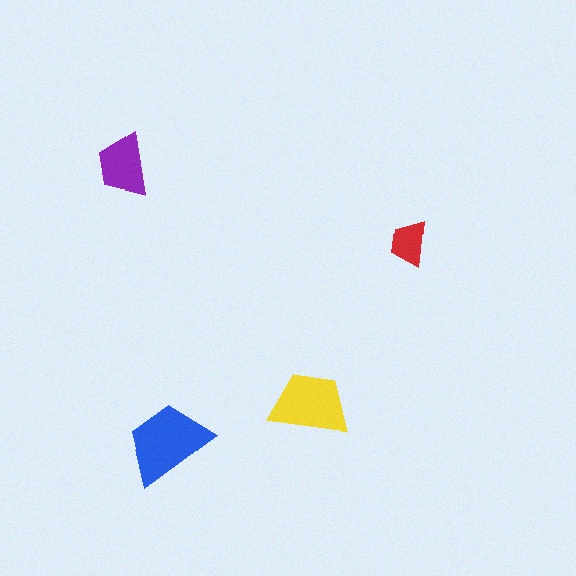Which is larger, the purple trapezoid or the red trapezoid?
The purple one.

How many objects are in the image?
There are 4 objects in the image.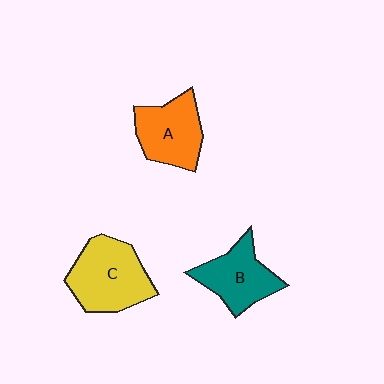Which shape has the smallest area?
Shape B (teal).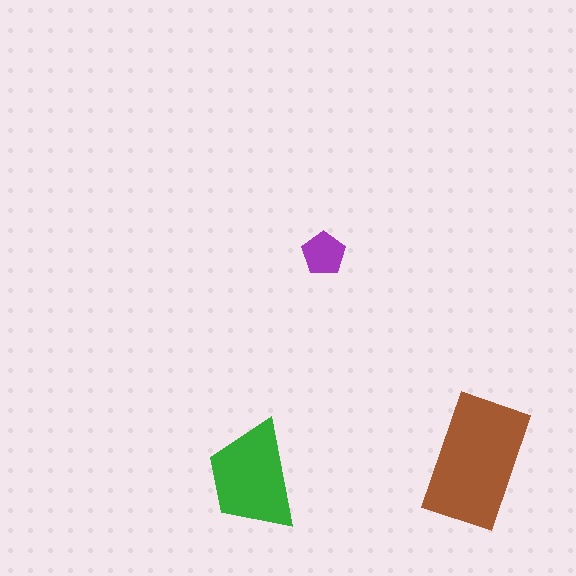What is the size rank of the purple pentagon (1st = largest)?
3rd.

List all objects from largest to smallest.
The brown rectangle, the green trapezoid, the purple pentagon.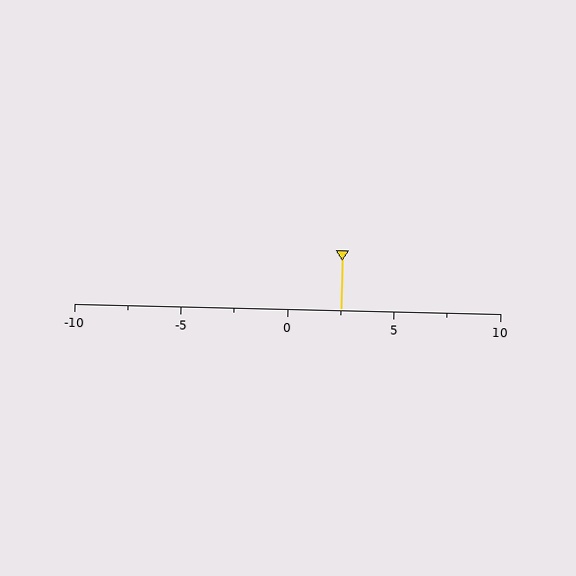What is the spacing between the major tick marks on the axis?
The major ticks are spaced 5 apart.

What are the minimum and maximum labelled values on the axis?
The axis runs from -10 to 10.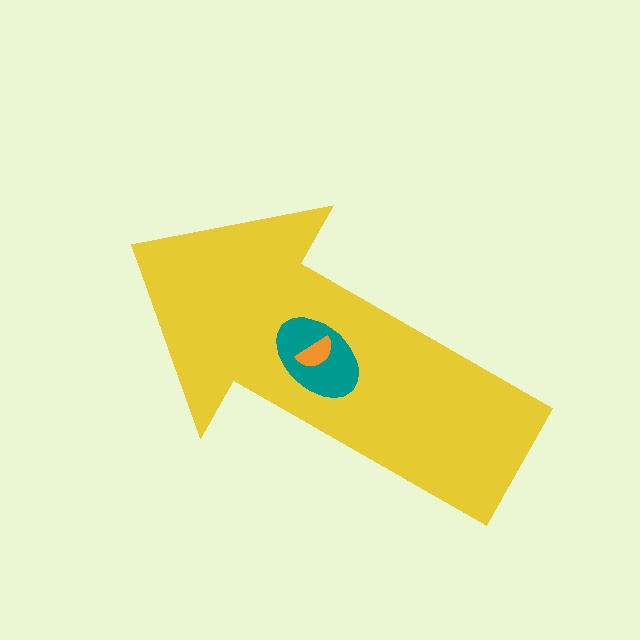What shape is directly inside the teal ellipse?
The orange semicircle.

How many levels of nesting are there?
3.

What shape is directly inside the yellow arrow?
The teal ellipse.